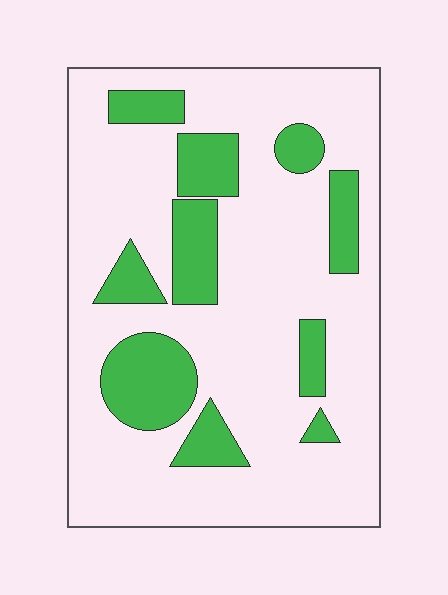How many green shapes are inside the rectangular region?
10.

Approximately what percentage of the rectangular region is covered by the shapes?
Approximately 20%.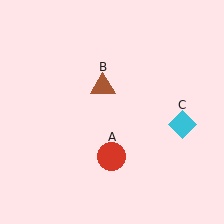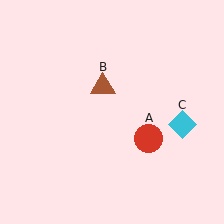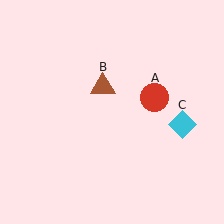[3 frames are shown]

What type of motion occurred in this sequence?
The red circle (object A) rotated counterclockwise around the center of the scene.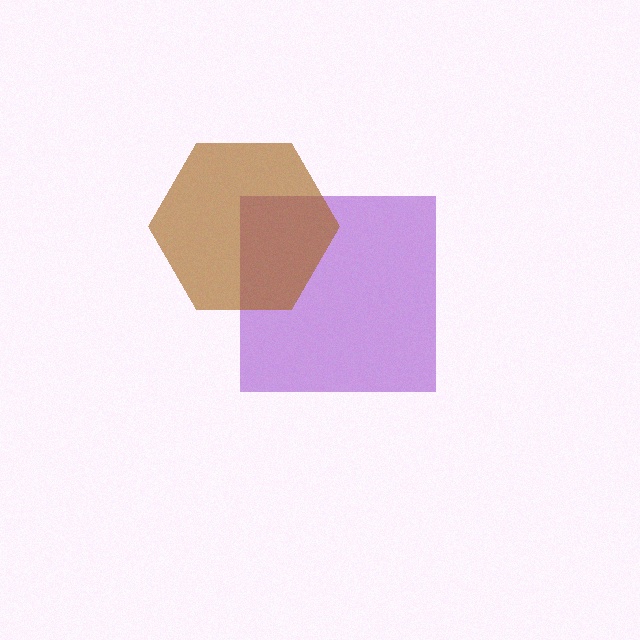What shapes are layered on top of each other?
The layered shapes are: a purple square, a brown hexagon.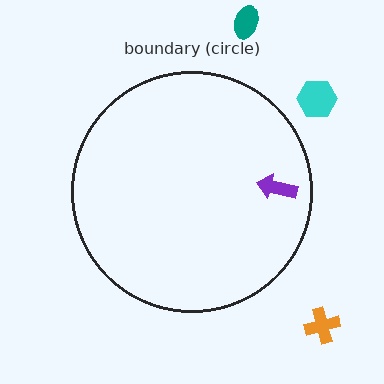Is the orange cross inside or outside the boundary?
Outside.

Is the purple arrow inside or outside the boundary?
Inside.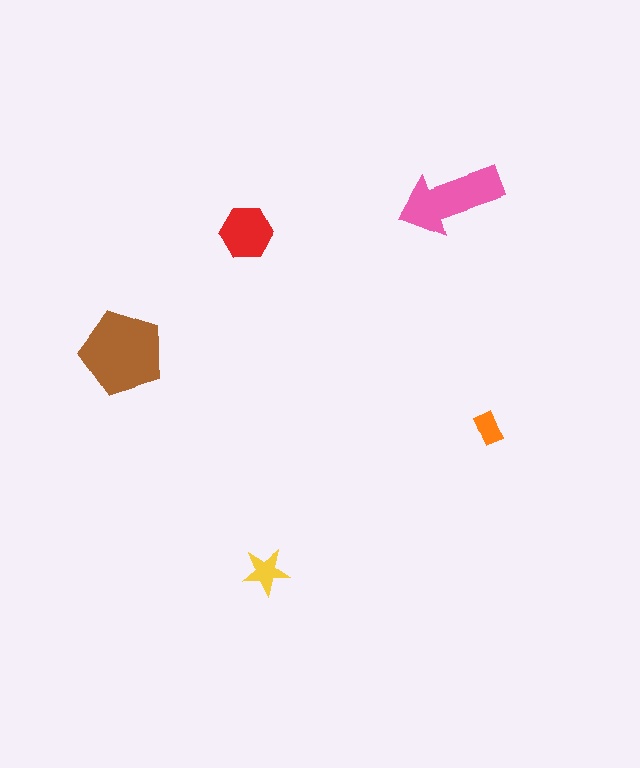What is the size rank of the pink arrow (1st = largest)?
2nd.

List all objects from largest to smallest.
The brown pentagon, the pink arrow, the red hexagon, the yellow star, the orange rectangle.